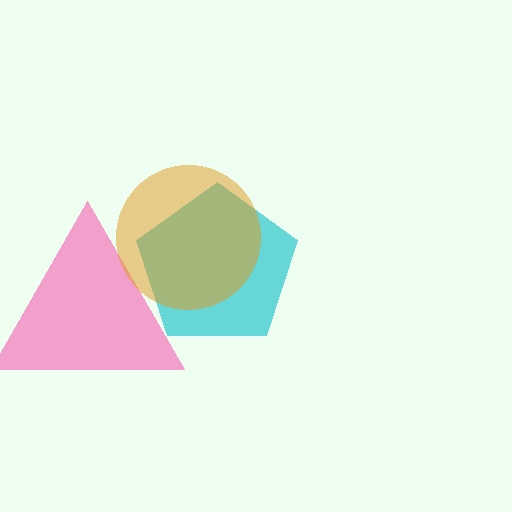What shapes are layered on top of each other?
The layered shapes are: a pink triangle, a cyan pentagon, an orange circle.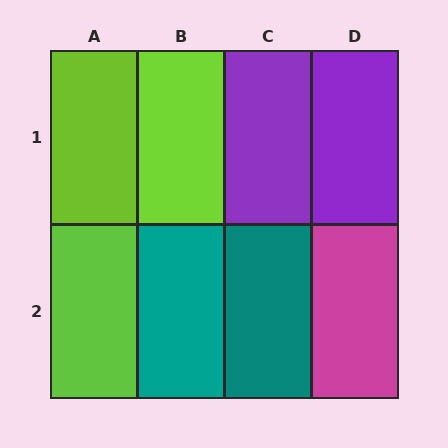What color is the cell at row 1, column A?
Lime.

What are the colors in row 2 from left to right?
Lime, teal, teal, magenta.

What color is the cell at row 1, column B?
Lime.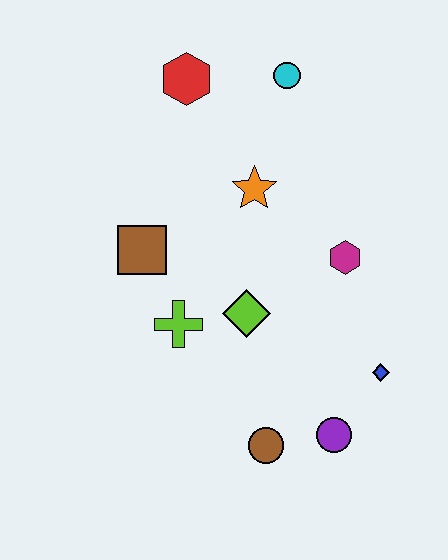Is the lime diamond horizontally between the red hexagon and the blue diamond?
Yes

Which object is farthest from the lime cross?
The cyan circle is farthest from the lime cross.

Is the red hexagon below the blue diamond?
No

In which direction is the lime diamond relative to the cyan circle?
The lime diamond is below the cyan circle.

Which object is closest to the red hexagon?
The cyan circle is closest to the red hexagon.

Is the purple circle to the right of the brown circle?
Yes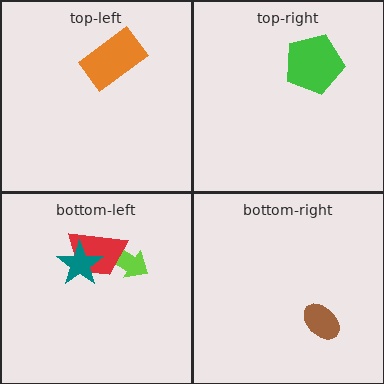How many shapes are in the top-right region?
1.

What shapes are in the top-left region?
The orange rectangle.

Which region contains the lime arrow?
The bottom-left region.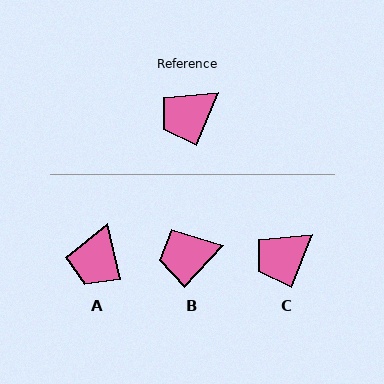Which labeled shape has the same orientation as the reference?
C.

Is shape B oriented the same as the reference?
No, it is off by about 21 degrees.